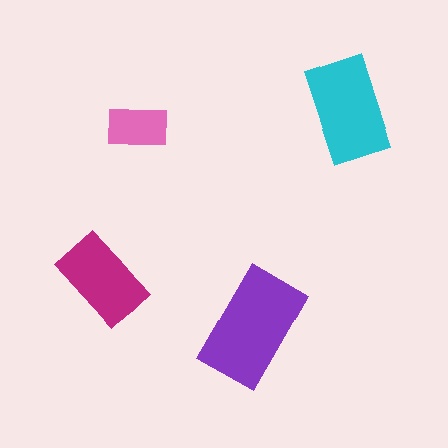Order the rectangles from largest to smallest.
the purple one, the cyan one, the magenta one, the pink one.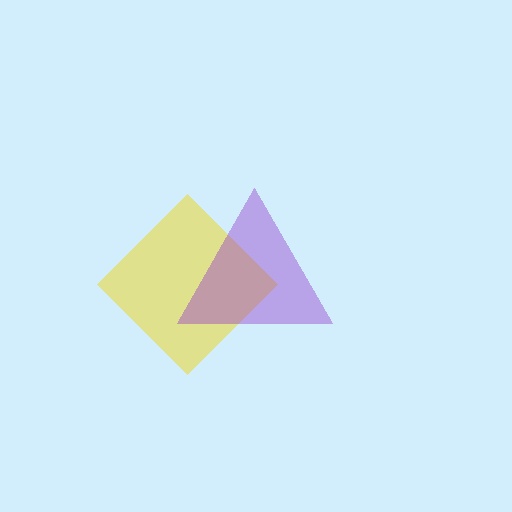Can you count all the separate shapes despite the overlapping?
Yes, there are 2 separate shapes.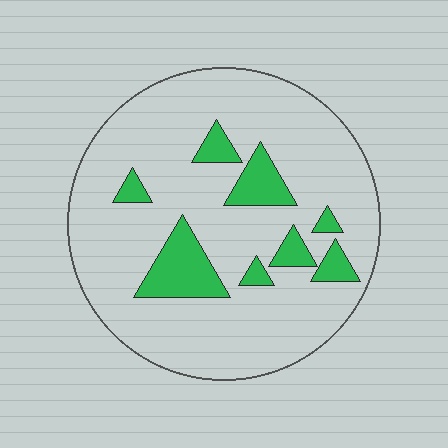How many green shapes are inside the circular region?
8.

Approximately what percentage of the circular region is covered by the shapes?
Approximately 15%.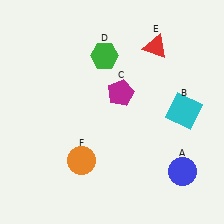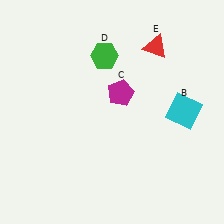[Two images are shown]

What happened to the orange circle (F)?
The orange circle (F) was removed in Image 2. It was in the bottom-left area of Image 1.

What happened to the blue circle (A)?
The blue circle (A) was removed in Image 2. It was in the bottom-right area of Image 1.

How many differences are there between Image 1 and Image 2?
There are 2 differences between the two images.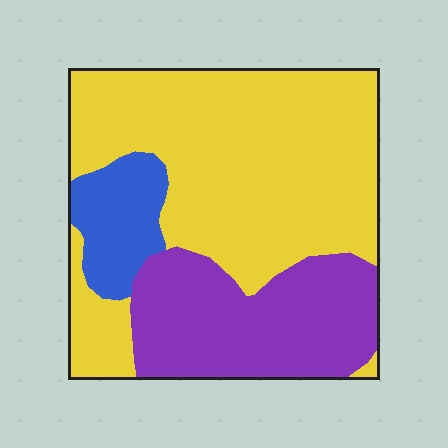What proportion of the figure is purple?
Purple takes up about one quarter (1/4) of the figure.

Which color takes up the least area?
Blue, at roughly 10%.